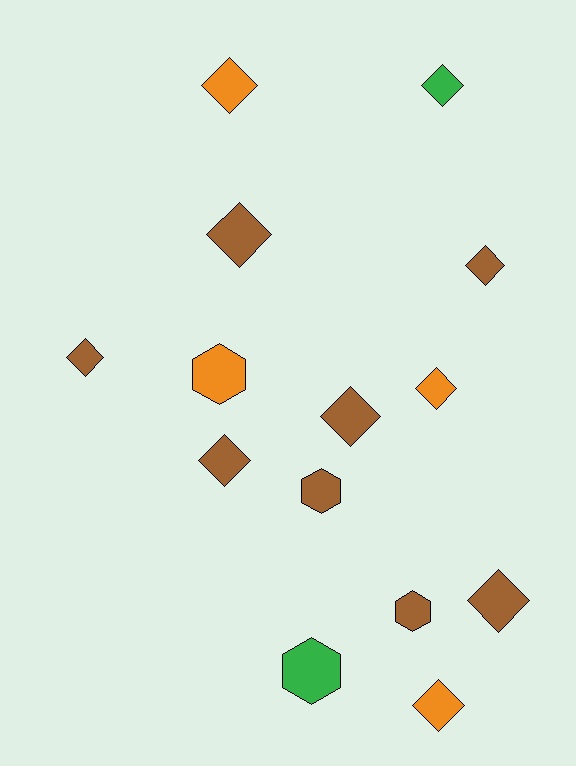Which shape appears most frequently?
Diamond, with 10 objects.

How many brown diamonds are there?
There are 6 brown diamonds.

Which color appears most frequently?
Brown, with 8 objects.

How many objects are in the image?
There are 14 objects.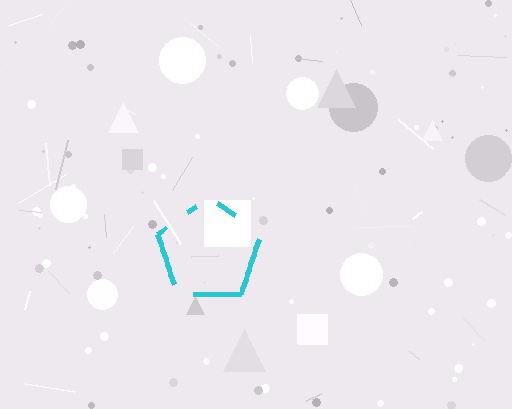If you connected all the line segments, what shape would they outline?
They would outline a pentagon.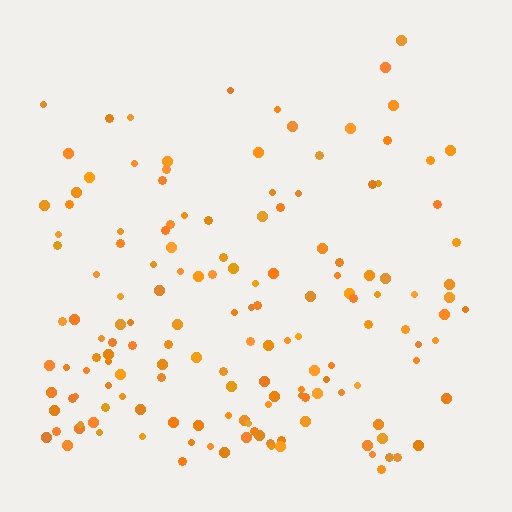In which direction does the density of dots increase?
From top to bottom, with the bottom side densest.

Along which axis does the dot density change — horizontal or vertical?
Vertical.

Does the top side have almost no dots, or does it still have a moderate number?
Still a moderate number, just noticeably fewer than the bottom.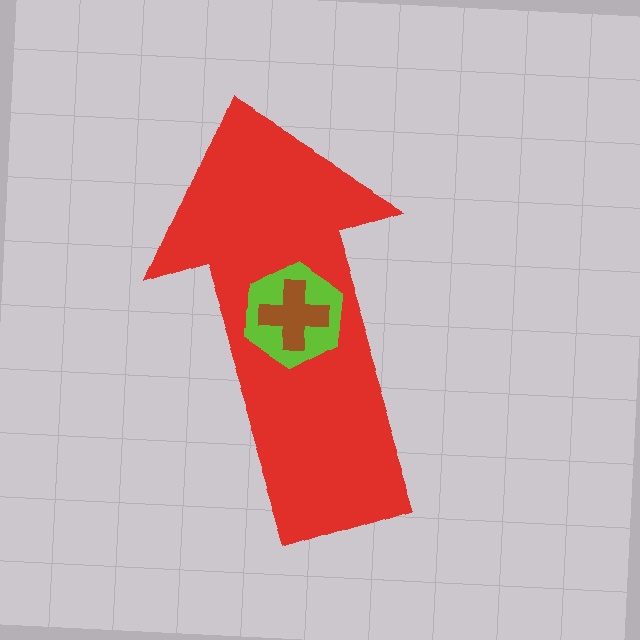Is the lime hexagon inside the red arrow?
Yes.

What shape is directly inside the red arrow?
The lime hexagon.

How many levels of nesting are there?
3.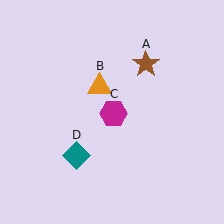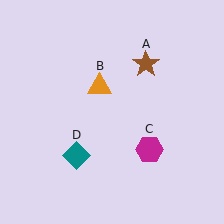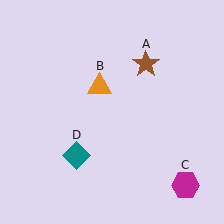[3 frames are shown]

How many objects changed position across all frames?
1 object changed position: magenta hexagon (object C).